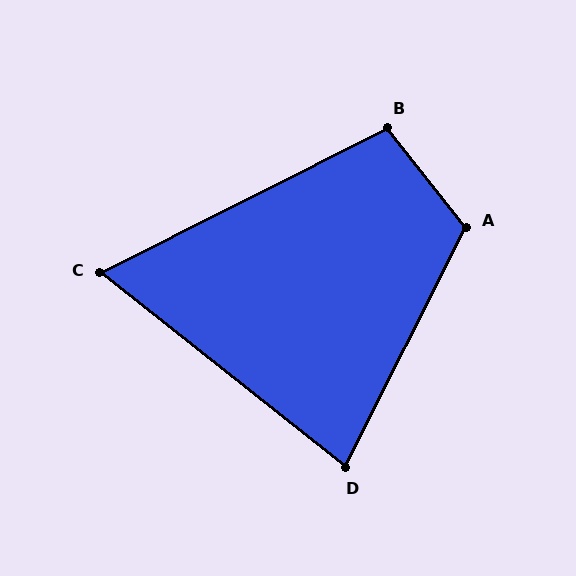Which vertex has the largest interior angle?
A, at approximately 115 degrees.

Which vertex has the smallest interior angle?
C, at approximately 65 degrees.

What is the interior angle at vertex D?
Approximately 78 degrees (acute).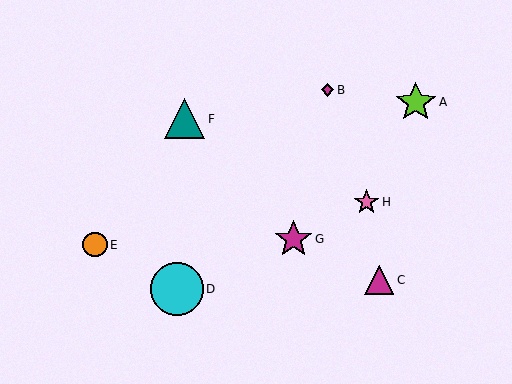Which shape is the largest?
The cyan circle (labeled D) is the largest.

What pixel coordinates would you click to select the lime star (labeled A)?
Click at (416, 102) to select the lime star A.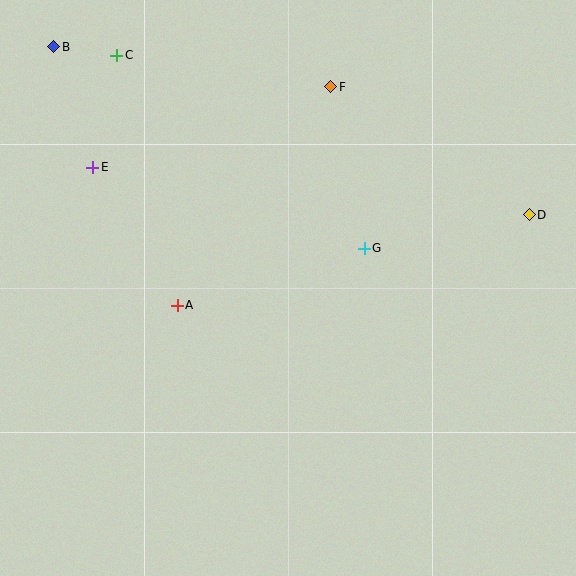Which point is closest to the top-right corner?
Point D is closest to the top-right corner.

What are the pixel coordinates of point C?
Point C is at (117, 55).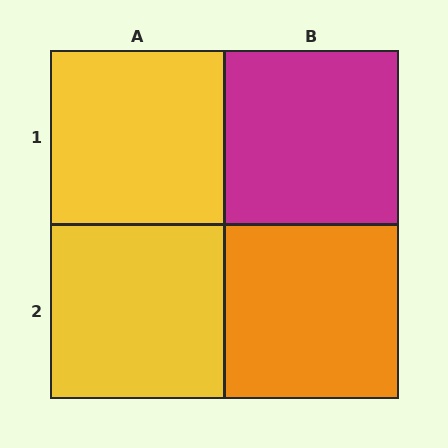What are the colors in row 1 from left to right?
Yellow, magenta.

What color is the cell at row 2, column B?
Orange.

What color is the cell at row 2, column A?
Yellow.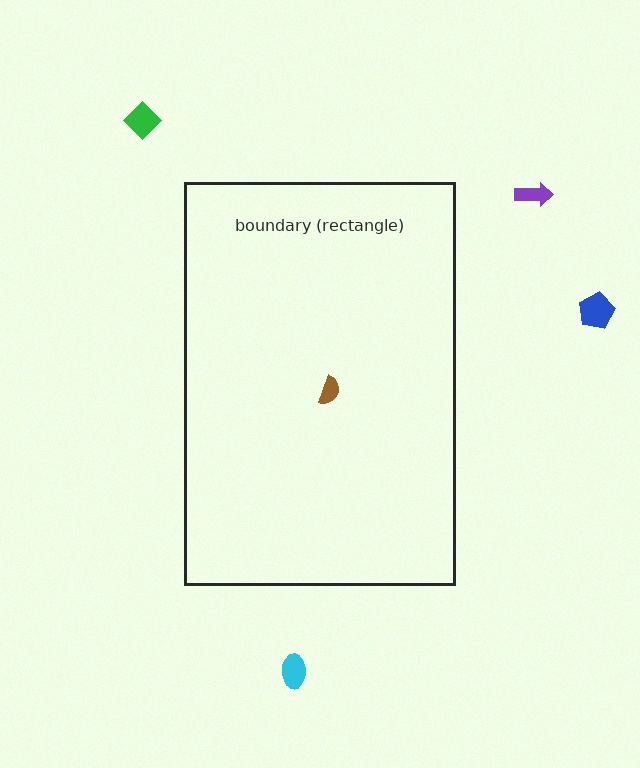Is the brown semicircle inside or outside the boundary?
Inside.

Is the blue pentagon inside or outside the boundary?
Outside.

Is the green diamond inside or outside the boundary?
Outside.